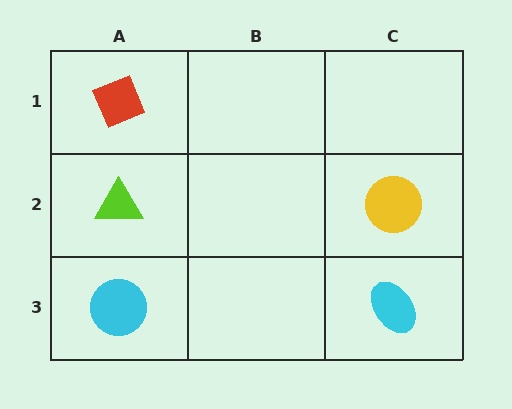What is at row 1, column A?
A red diamond.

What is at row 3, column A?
A cyan circle.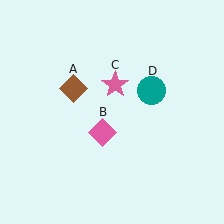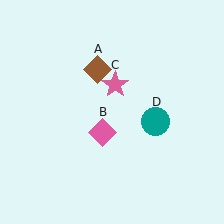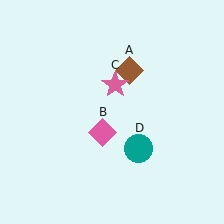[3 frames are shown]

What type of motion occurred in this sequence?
The brown diamond (object A), teal circle (object D) rotated clockwise around the center of the scene.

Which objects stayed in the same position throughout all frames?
Pink diamond (object B) and pink star (object C) remained stationary.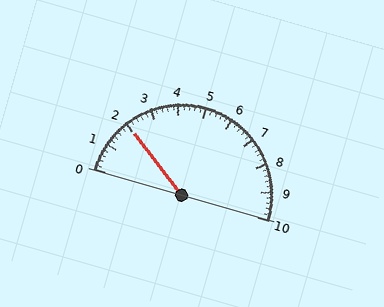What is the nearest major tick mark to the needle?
The nearest major tick mark is 2.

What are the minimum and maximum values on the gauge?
The gauge ranges from 0 to 10.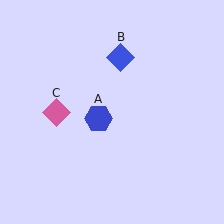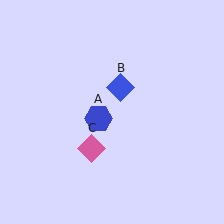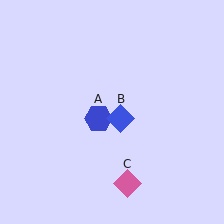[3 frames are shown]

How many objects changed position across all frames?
2 objects changed position: blue diamond (object B), pink diamond (object C).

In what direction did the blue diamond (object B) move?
The blue diamond (object B) moved down.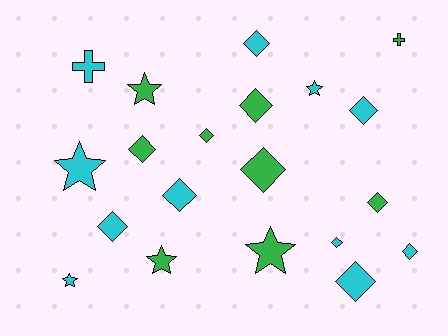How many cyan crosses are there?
There is 1 cyan cross.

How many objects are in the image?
There are 20 objects.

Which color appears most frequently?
Cyan, with 11 objects.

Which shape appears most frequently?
Diamond, with 12 objects.